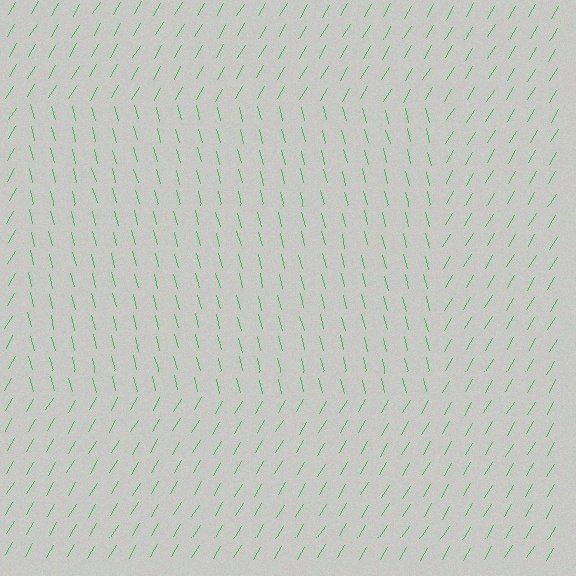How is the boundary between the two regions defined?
The boundary is defined purely by a change in line orientation (approximately 45 degrees difference). All lines are the same color and thickness.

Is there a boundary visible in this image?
Yes, there is a texture boundary formed by a change in line orientation.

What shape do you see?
I see a rectangle.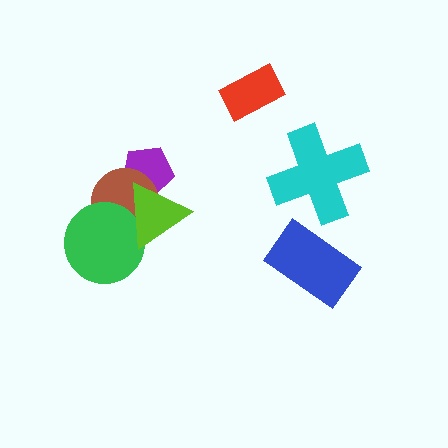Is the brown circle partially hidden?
Yes, it is partially covered by another shape.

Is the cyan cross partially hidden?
No, no other shape covers it.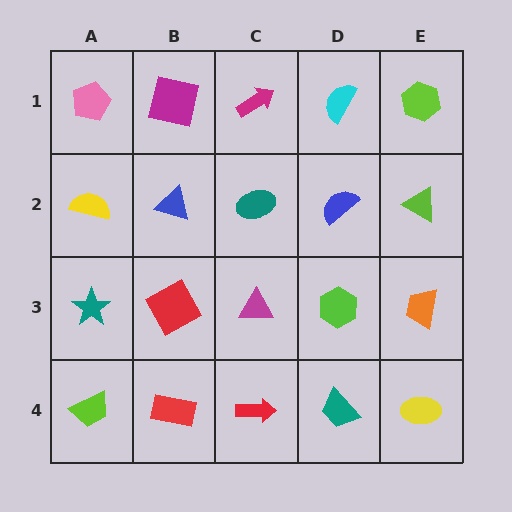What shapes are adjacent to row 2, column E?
A lime hexagon (row 1, column E), an orange trapezoid (row 3, column E), a blue semicircle (row 2, column D).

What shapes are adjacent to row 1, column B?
A blue triangle (row 2, column B), a pink pentagon (row 1, column A), a magenta arrow (row 1, column C).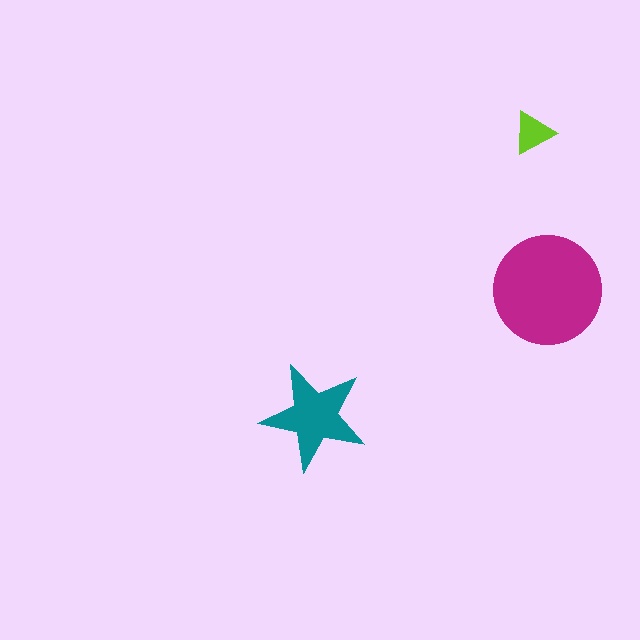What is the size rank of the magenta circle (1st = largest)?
1st.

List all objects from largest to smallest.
The magenta circle, the teal star, the lime triangle.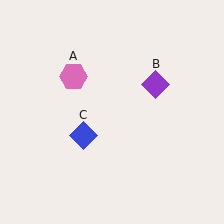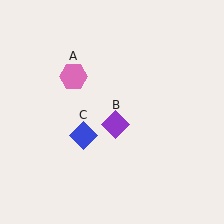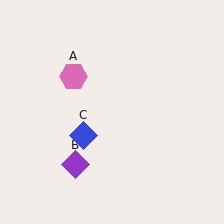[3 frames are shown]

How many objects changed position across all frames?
1 object changed position: purple diamond (object B).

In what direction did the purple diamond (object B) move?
The purple diamond (object B) moved down and to the left.